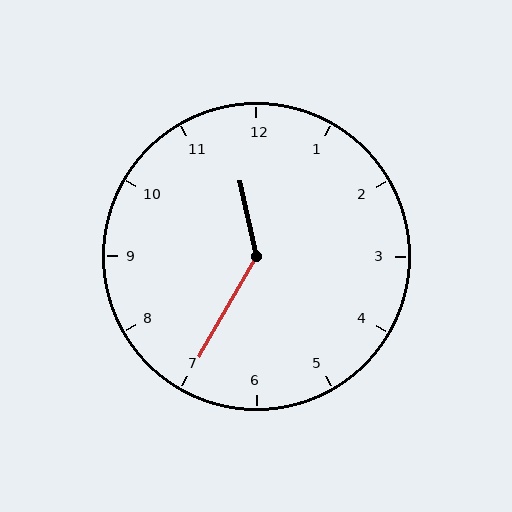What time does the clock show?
11:35.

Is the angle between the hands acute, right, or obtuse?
It is obtuse.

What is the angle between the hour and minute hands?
Approximately 138 degrees.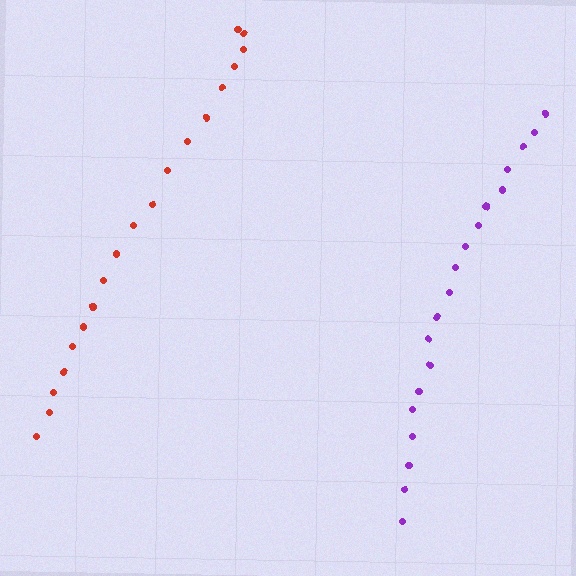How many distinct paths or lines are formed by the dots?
There are 2 distinct paths.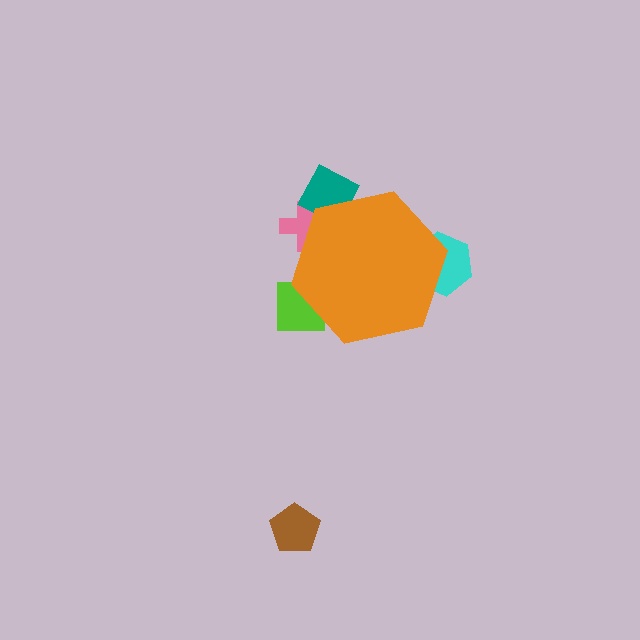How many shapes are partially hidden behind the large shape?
5 shapes are partially hidden.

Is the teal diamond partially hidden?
Yes, the teal diamond is partially hidden behind the orange hexagon.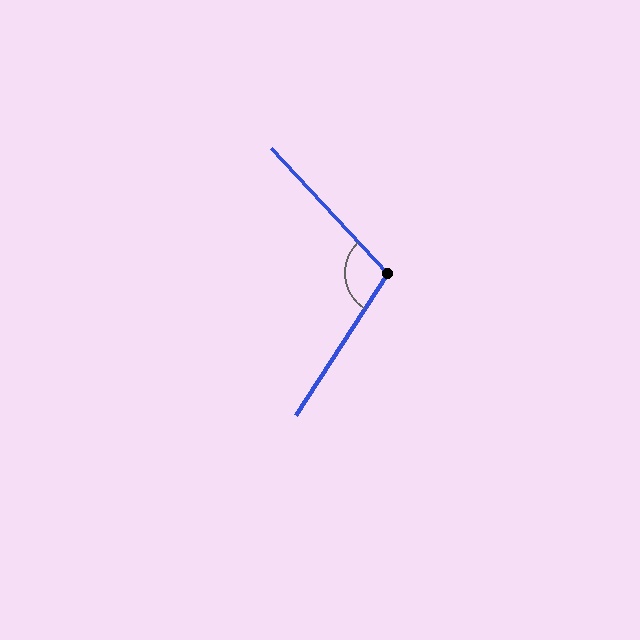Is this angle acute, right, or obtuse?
It is obtuse.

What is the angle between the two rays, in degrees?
Approximately 104 degrees.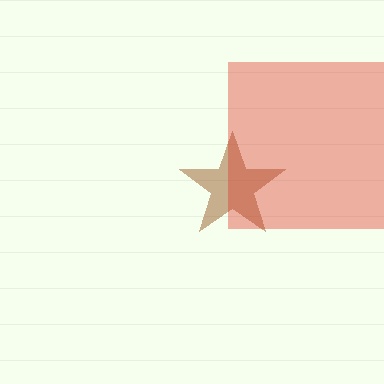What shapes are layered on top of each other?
The layered shapes are: a brown star, a red square.